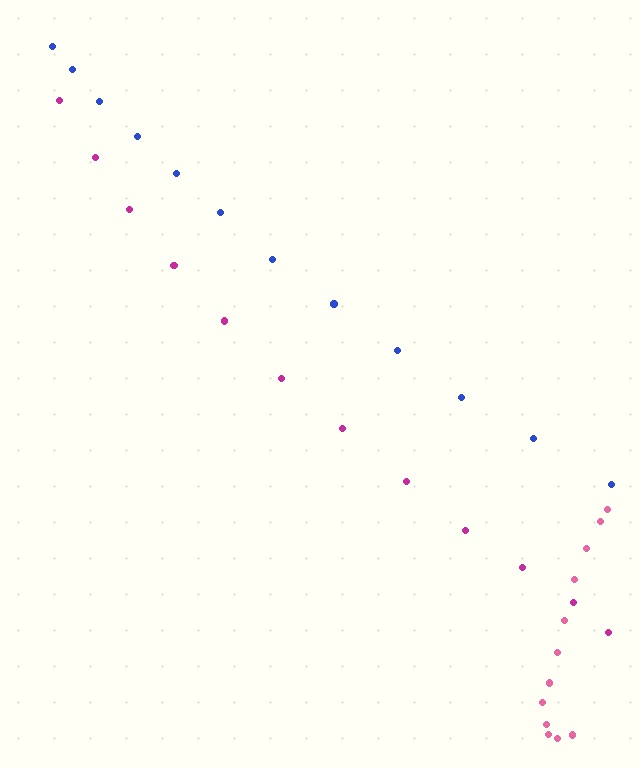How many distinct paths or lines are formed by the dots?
There are 3 distinct paths.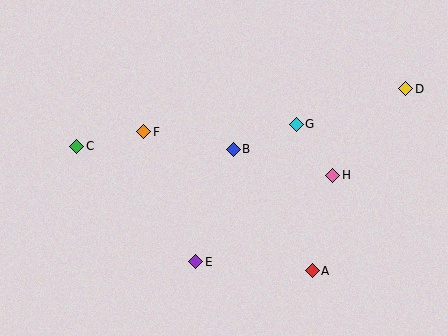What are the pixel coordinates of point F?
Point F is at (144, 132).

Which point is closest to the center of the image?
Point B at (233, 149) is closest to the center.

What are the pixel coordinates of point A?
Point A is at (312, 271).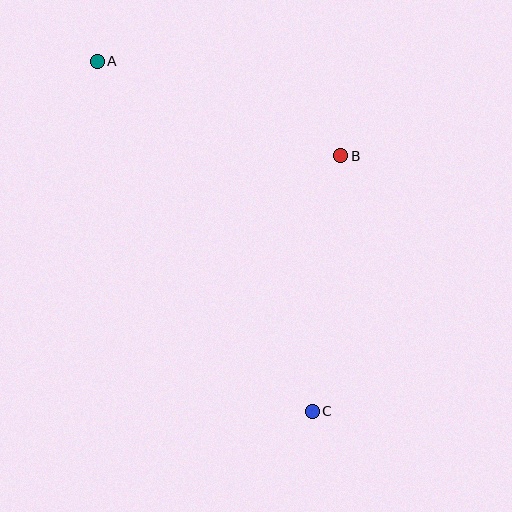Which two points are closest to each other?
Points B and C are closest to each other.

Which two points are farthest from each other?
Points A and C are farthest from each other.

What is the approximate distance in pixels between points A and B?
The distance between A and B is approximately 261 pixels.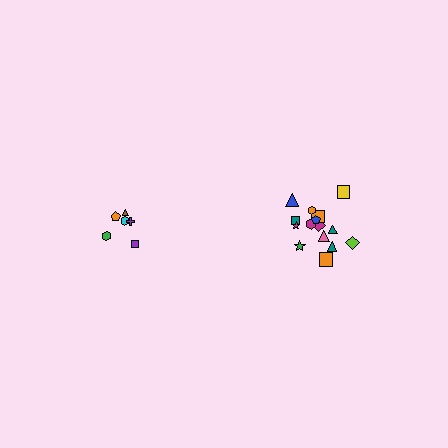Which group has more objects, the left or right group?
The right group.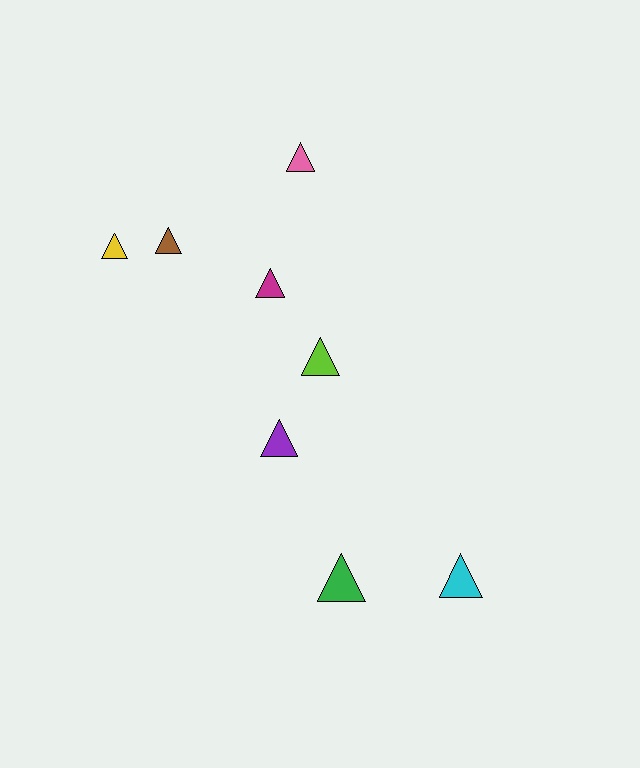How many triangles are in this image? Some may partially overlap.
There are 8 triangles.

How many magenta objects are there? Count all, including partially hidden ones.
There is 1 magenta object.